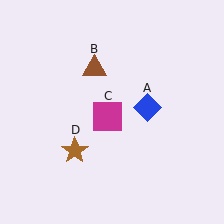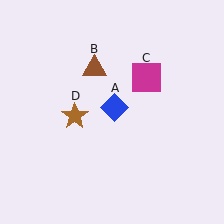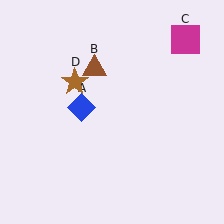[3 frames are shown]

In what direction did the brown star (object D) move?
The brown star (object D) moved up.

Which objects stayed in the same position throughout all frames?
Brown triangle (object B) remained stationary.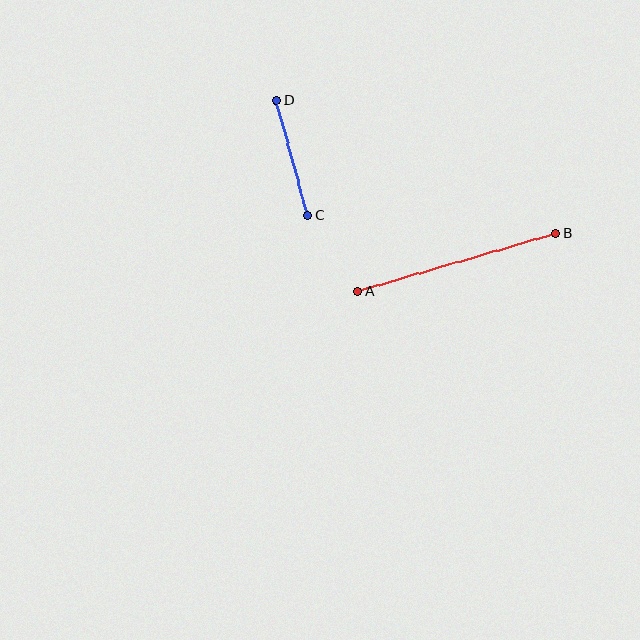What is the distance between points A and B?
The distance is approximately 207 pixels.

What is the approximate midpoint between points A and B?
The midpoint is at approximately (457, 262) pixels.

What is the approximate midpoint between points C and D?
The midpoint is at approximately (292, 157) pixels.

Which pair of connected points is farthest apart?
Points A and B are farthest apart.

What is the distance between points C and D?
The distance is approximately 119 pixels.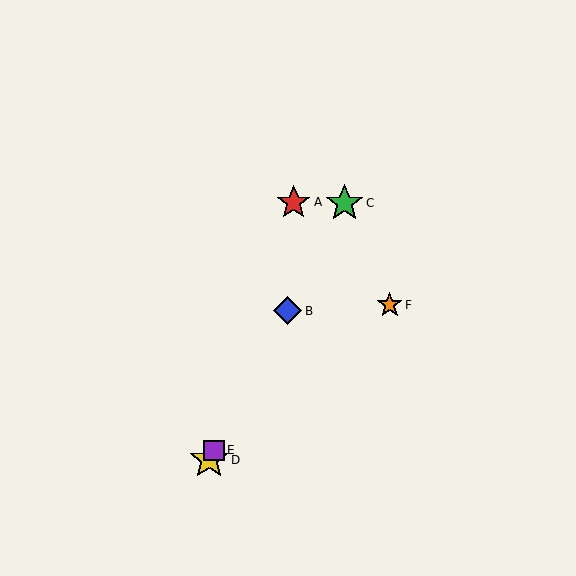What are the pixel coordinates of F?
Object F is at (390, 305).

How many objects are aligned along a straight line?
4 objects (B, C, D, E) are aligned along a straight line.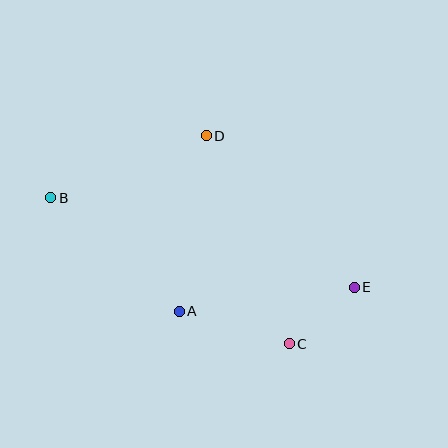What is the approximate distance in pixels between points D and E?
The distance between D and E is approximately 212 pixels.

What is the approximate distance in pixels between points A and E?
The distance between A and E is approximately 177 pixels.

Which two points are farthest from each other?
Points B and E are farthest from each other.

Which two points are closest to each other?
Points C and E are closest to each other.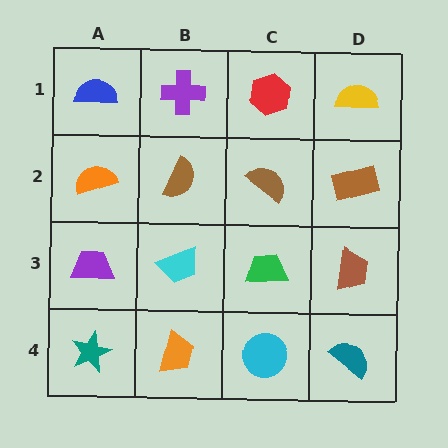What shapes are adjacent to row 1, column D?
A brown rectangle (row 2, column D), a red hexagon (row 1, column C).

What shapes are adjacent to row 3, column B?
A brown semicircle (row 2, column B), an orange trapezoid (row 4, column B), a purple trapezoid (row 3, column A), a green trapezoid (row 3, column C).